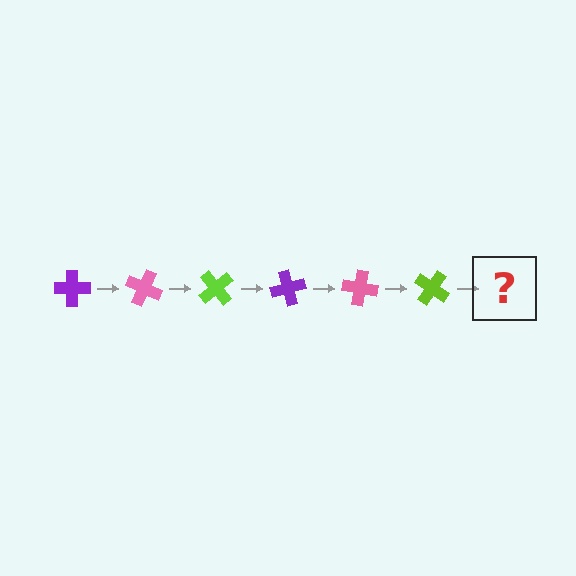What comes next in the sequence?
The next element should be a purple cross, rotated 150 degrees from the start.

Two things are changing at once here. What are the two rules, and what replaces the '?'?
The two rules are that it rotates 25 degrees each step and the color cycles through purple, pink, and lime. The '?' should be a purple cross, rotated 150 degrees from the start.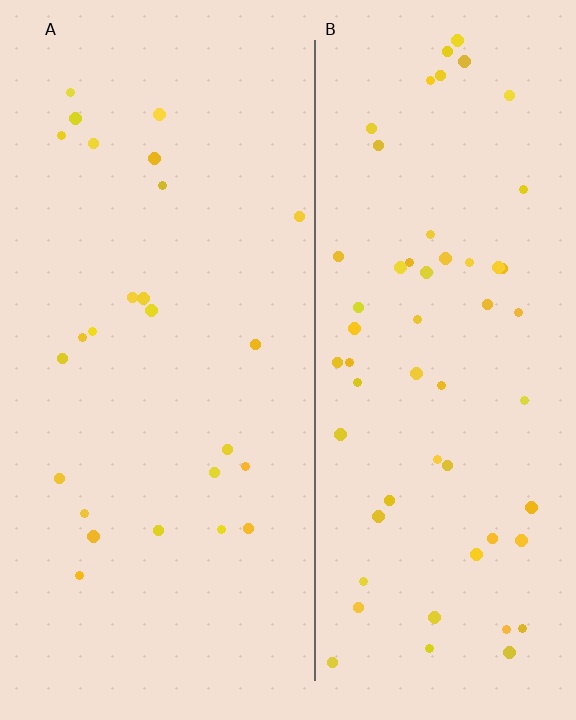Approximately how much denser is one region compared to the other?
Approximately 2.3× — region B over region A.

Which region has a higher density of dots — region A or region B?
B (the right).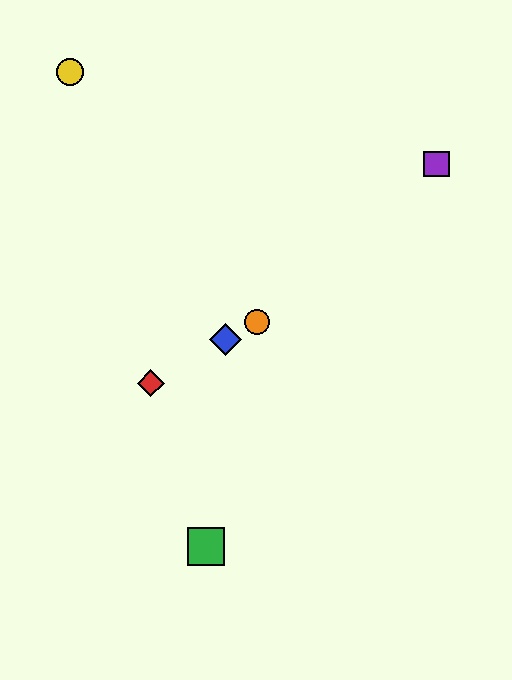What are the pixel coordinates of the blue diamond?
The blue diamond is at (226, 340).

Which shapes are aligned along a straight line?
The red diamond, the blue diamond, the orange circle are aligned along a straight line.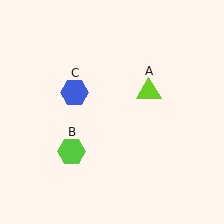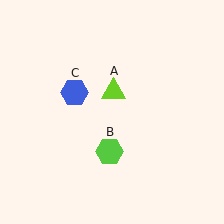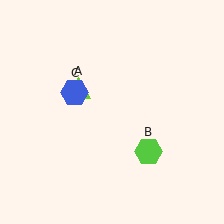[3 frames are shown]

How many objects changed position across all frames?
2 objects changed position: lime triangle (object A), lime hexagon (object B).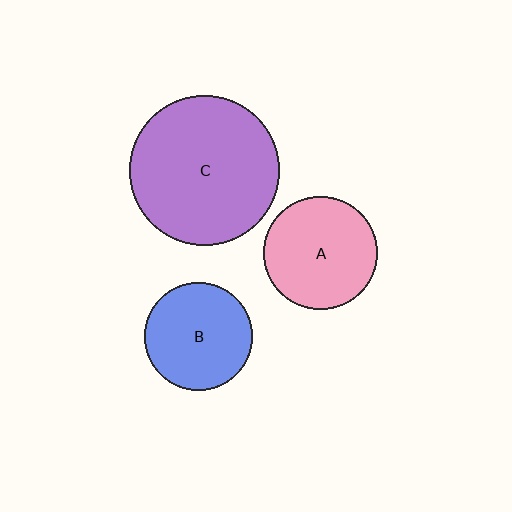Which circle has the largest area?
Circle C (purple).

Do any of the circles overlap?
No, none of the circles overlap.